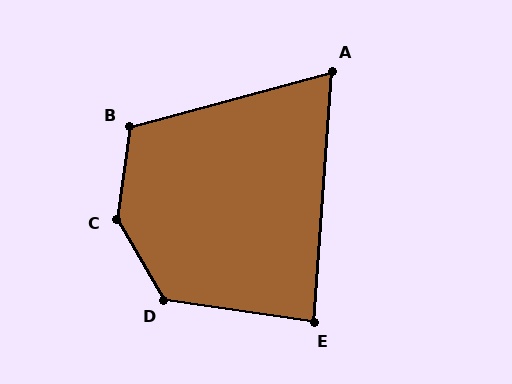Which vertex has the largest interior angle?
C, at approximately 142 degrees.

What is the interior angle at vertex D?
Approximately 129 degrees (obtuse).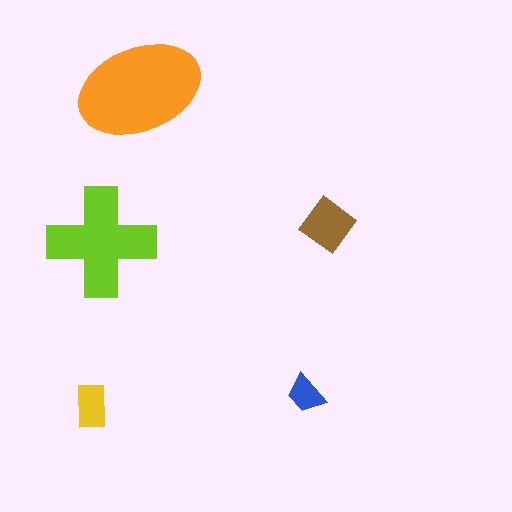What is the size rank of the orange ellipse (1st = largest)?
1st.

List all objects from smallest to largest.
The blue trapezoid, the yellow rectangle, the brown diamond, the lime cross, the orange ellipse.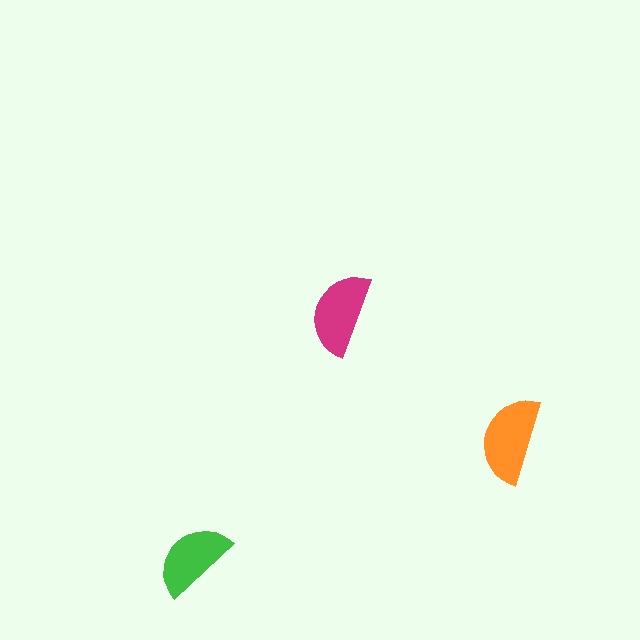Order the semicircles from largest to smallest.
the orange one, the magenta one, the green one.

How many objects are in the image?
There are 3 objects in the image.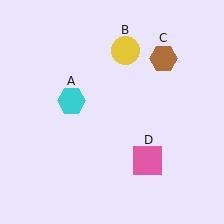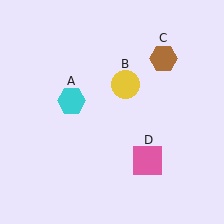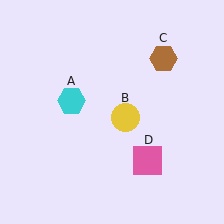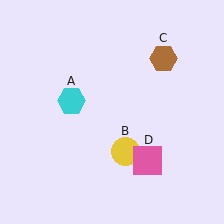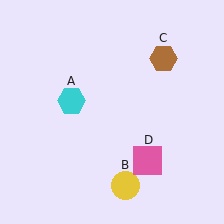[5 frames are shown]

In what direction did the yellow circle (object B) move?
The yellow circle (object B) moved down.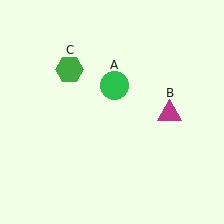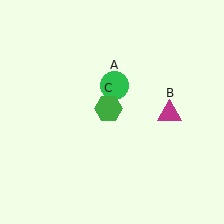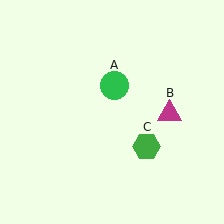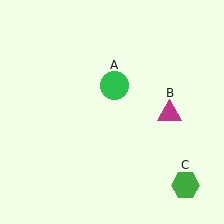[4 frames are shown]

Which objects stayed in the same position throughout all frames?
Green circle (object A) and magenta triangle (object B) remained stationary.